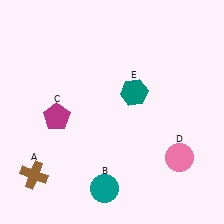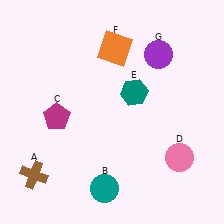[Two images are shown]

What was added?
An orange square (F), a purple circle (G) were added in Image 2.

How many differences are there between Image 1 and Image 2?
There are 2 differences between the two images.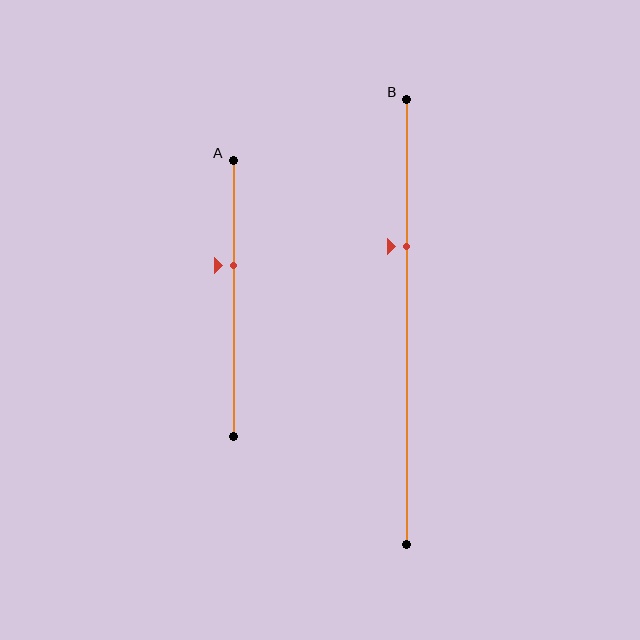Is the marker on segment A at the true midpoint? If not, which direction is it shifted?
No, the marker on segment A is shifted upward by about 12% of the segment length.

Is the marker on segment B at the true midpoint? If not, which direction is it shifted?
No, the marker on segment B is shifted upward by about 17% of the segment length.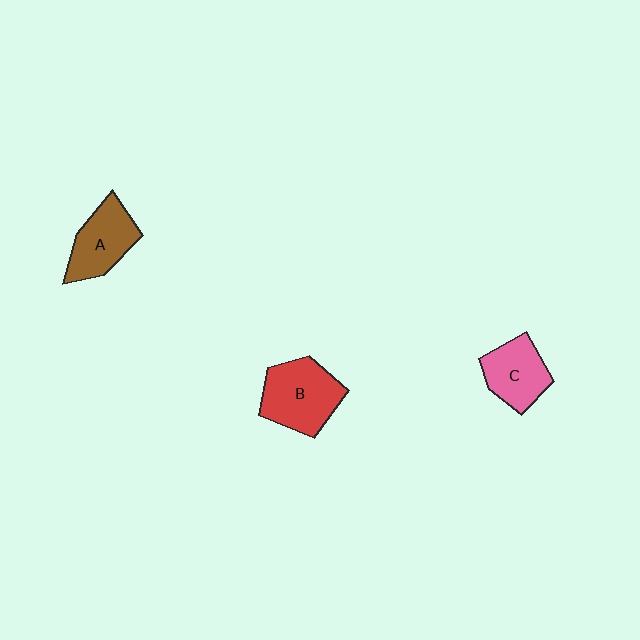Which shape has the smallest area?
Shape C (pink).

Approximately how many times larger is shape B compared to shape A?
Approximately 1.2 times.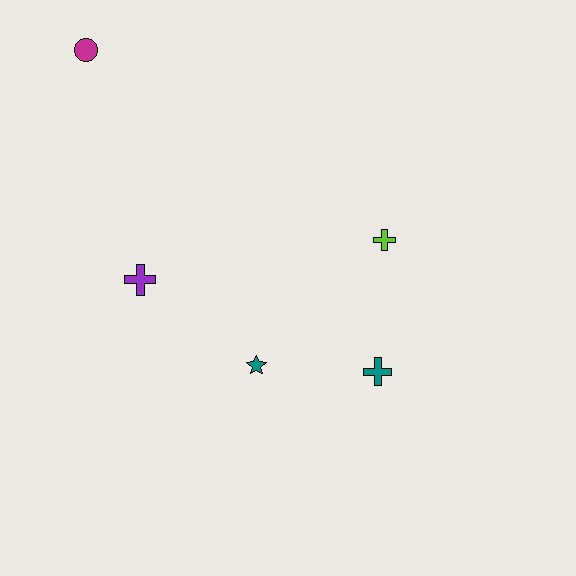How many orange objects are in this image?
There are no orange objects.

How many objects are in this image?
There are 5 objects.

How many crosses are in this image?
There are 3 crosses.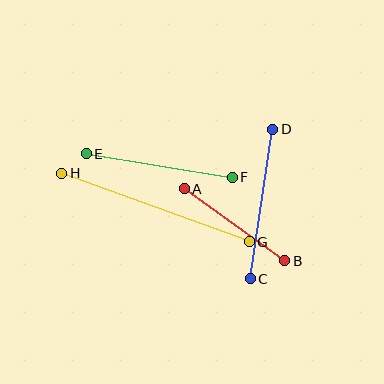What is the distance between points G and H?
The distance is approximately 199 pixels.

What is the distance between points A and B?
The distance is approximately 124 pixels.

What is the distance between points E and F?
The distance is approximately 148 pixels.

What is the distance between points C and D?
The distance is approximately 151 pixels.